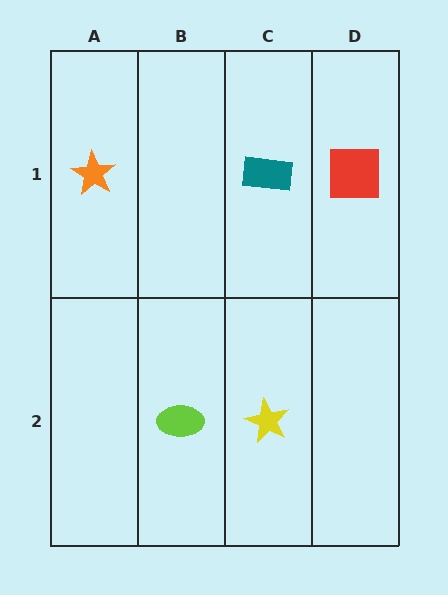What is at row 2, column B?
A lime ellipse.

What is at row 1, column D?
A red square.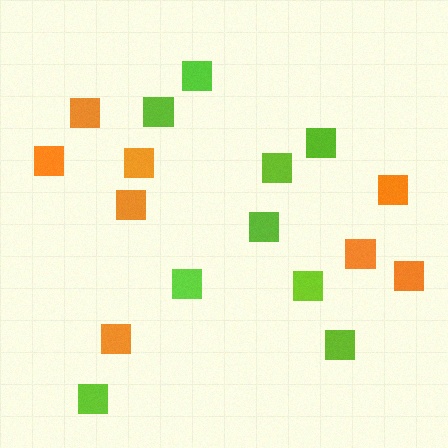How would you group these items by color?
There are 2 groups: one group of orange squares (8) and one group of lime squares (9).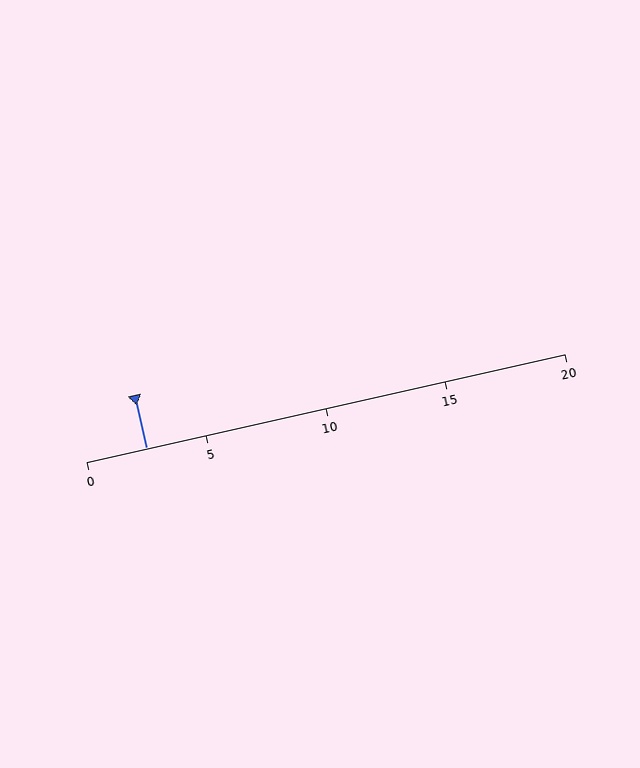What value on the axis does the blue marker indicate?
The marker indicates approximately 2.5.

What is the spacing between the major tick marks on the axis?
The major ticks are spaced 5 apart.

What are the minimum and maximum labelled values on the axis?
The axis runs from 0 to 20.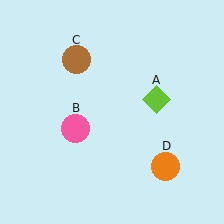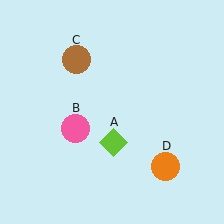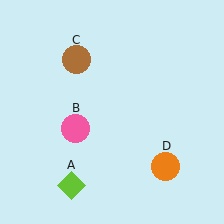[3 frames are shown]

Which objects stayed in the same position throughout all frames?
Pink circle (object B) and brown circle (object C) and orange circle (object D) remained stationary.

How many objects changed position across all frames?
1 object changed position: lime diamond (object A).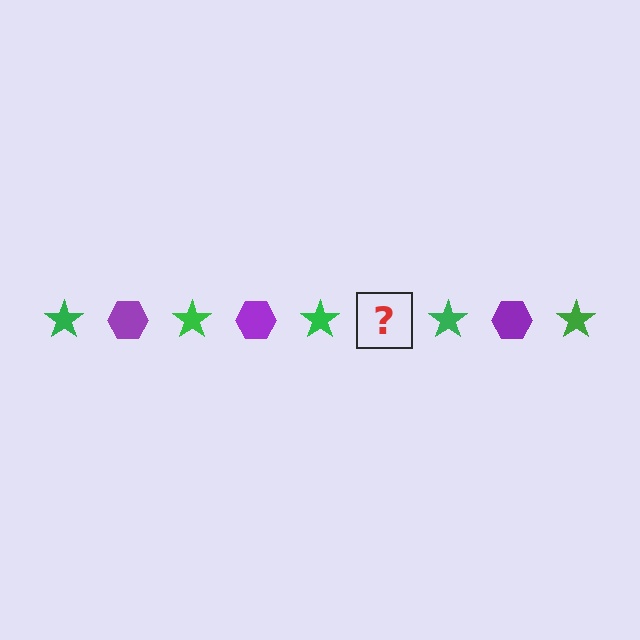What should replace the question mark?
The question mark should be replaced with a purple hexagon.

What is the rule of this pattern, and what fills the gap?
The rule is that the pattern alternates between green star and purple hexagon. The gap should be filled with a purple hexagon.